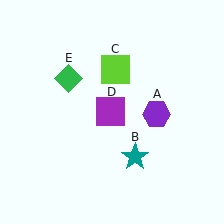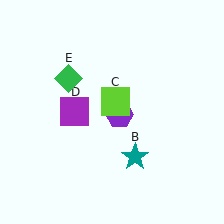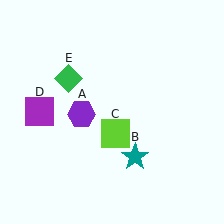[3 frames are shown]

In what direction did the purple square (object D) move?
The purple square (object D) moved left.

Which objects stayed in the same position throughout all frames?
Teal star (object B) and green diamond (object E) remained stationary.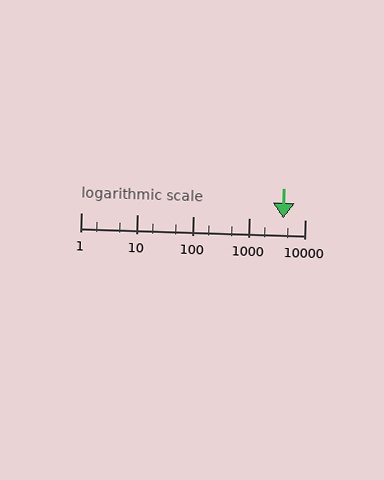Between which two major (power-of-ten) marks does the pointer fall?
The pointer is between 1000 and 10000.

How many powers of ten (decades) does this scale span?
The scale spans 4 decades, from 1 to 10000.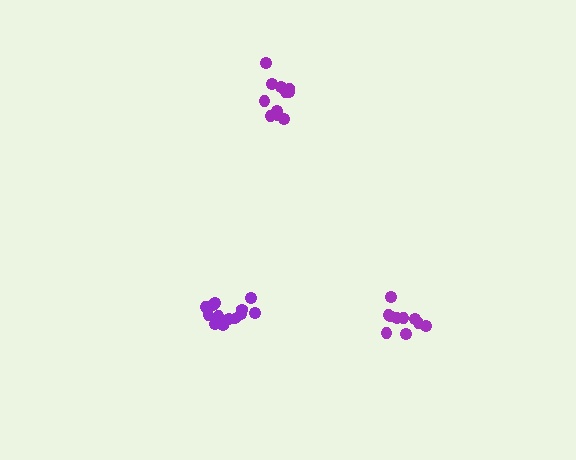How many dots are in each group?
Group 1: 11 dots, Group 2: 10 dots, Group 3: 13 dots (34 total).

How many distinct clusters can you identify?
There are 3 distinct clusters.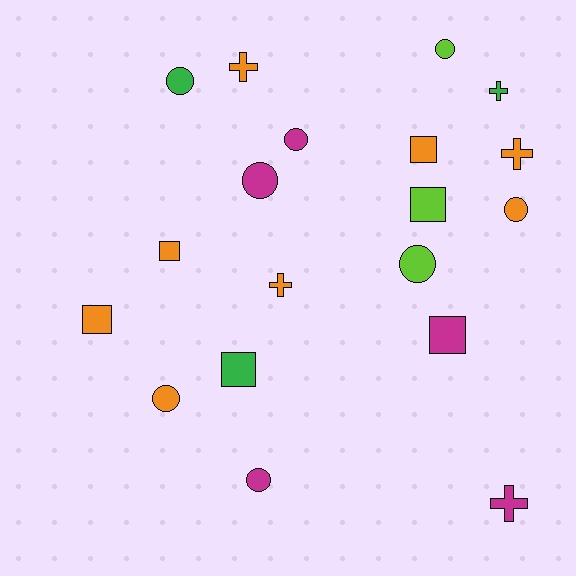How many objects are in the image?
There are 19 objects.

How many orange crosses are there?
There are 3 orange crosses.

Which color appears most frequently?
Orange, with 8 objects.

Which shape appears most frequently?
Circle, with 8 objects.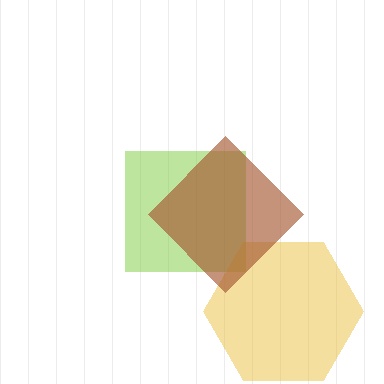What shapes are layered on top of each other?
The layered shapes are: a lime square, a yellow hexagon, a brown diamond.